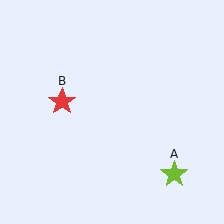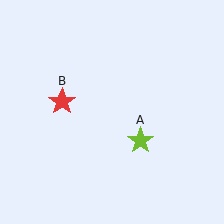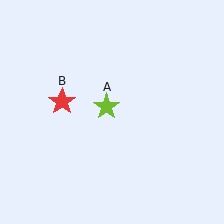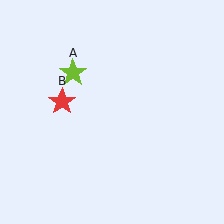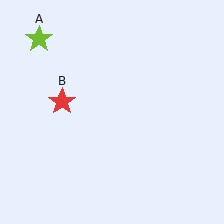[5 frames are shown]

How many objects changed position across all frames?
1 object changed position: lime star (object A).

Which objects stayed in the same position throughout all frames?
Red star (object B) remained stationary.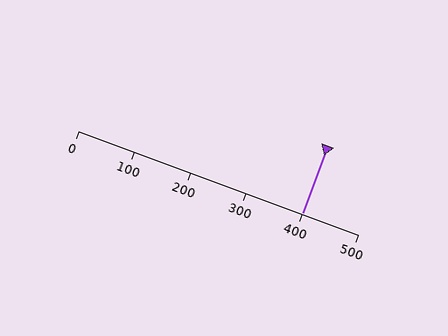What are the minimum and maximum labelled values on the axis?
The axis runs from 0 to 500.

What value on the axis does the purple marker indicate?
The marker indicates approximately 400.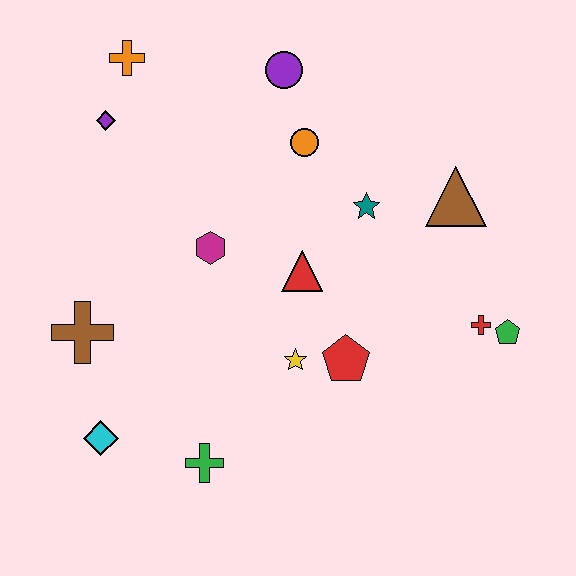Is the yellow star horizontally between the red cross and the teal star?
No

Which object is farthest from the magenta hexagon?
The green pentagon is farthest from the magenta hexagon.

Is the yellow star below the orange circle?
Yes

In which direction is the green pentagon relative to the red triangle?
The green pentagon is to the right of the red triangle.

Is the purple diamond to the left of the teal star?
Yes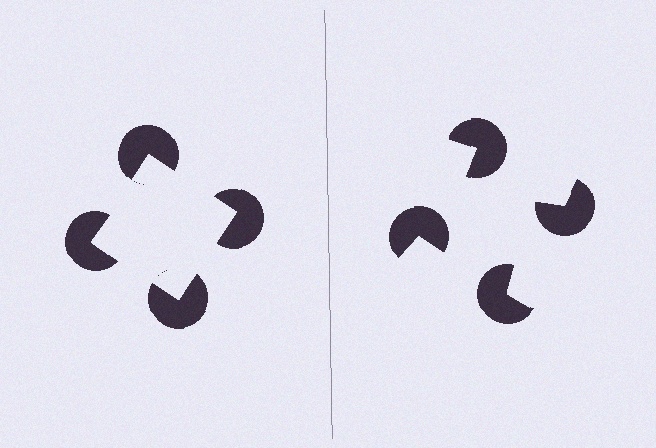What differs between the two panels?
The pac-man discs are positioned identically on both sides; only the wedge orientations differ. On the left they align to a square; on the right they are misaligned.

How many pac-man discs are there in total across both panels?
8 — 4 on each side.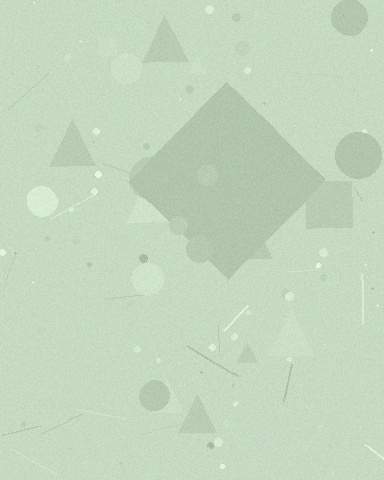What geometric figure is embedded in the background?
A diamond is embedded in the background.